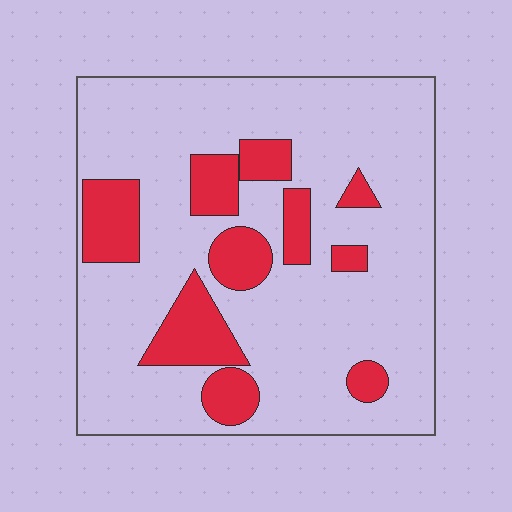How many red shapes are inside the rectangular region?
10.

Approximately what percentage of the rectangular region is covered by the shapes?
Approximately 20%.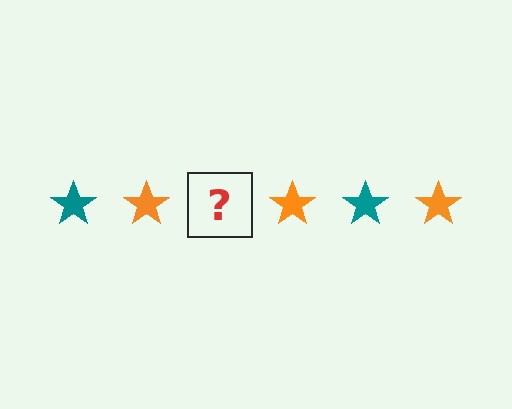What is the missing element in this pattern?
The missing element is a teal star.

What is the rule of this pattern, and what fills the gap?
The rule is that the pattern cycles through teal, orange stars. The gap should be filled with a teal star.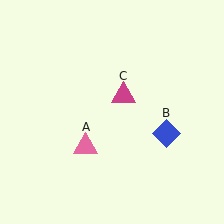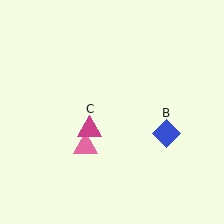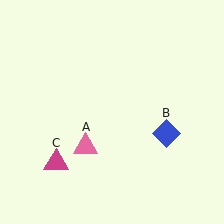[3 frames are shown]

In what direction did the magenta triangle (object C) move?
The magenta triangle (object C) moved down and to the left.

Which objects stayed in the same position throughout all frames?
Pink triangle (object A) and blue diamond (object B) remained stationary.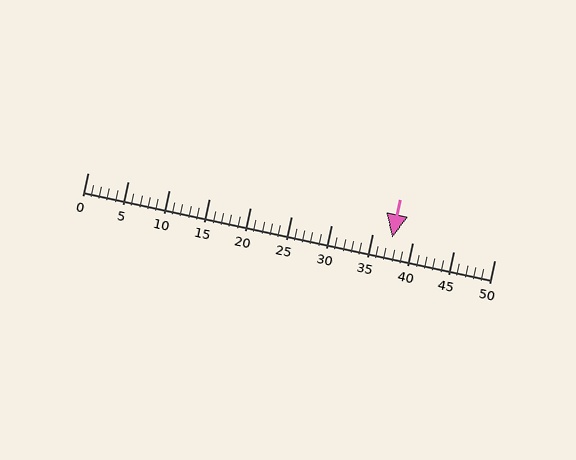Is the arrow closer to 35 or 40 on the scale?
The arrow is closer to 35.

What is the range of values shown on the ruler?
The ruler shows values from 0 to 50.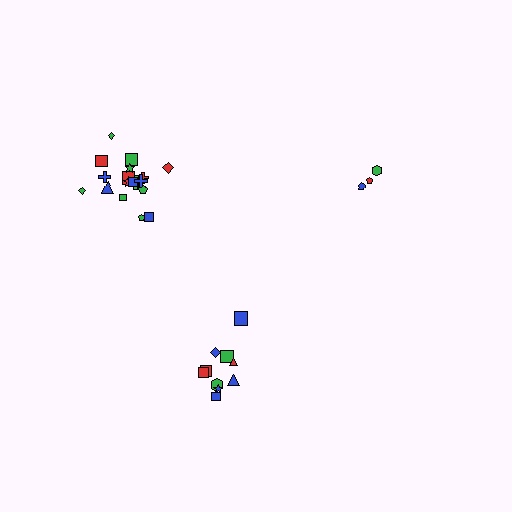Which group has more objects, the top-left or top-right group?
The top-left group.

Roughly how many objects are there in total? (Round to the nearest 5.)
Roughly 30 objects in total.